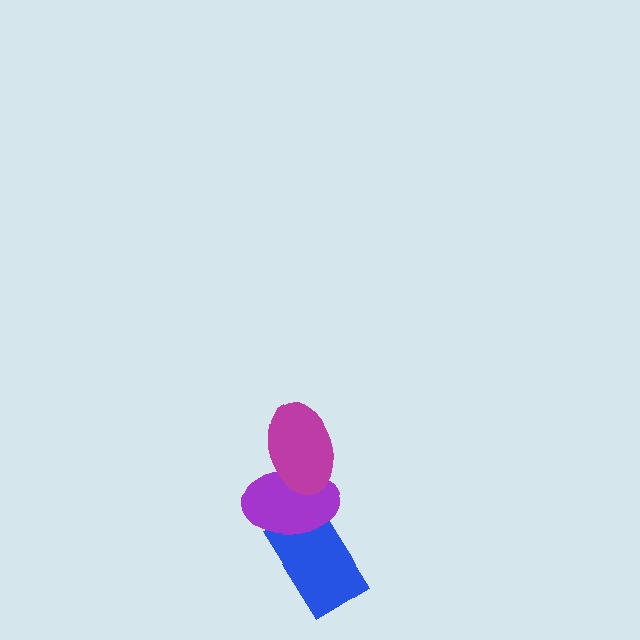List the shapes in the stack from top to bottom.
From top to bottom: the magenta ellipse, the purple ellipse, the blue rectangle.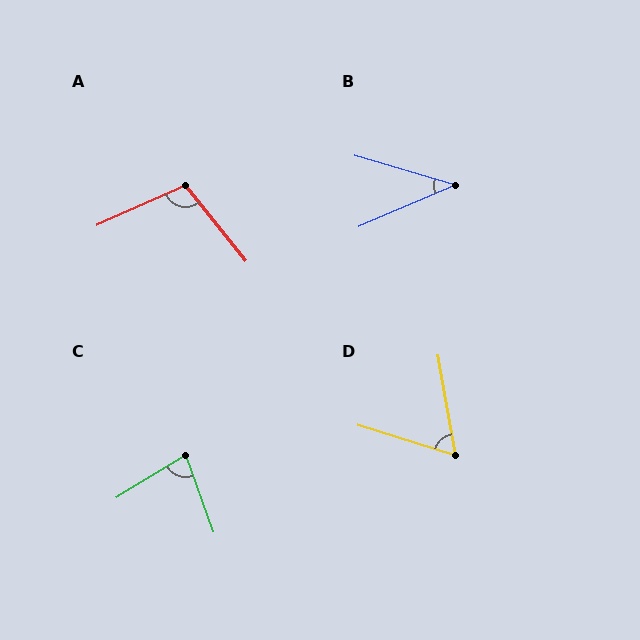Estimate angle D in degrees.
Approximately 63 degrees.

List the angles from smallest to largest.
B (40°), D (63°), C (79°), A (105°).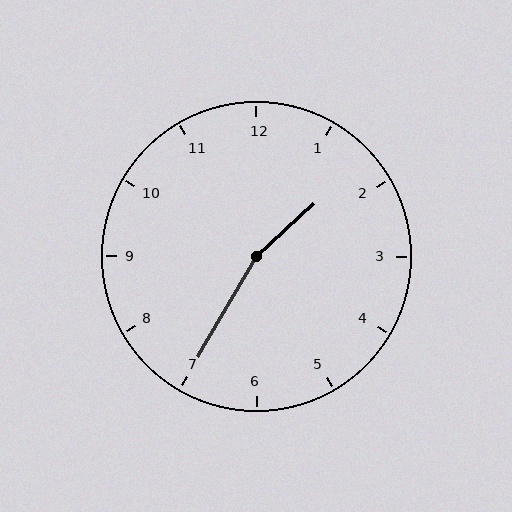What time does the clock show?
1:35.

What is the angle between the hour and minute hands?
Approximately 162 degrees.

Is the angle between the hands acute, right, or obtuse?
It is obtuse.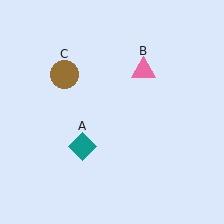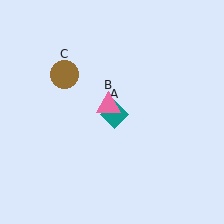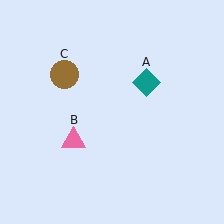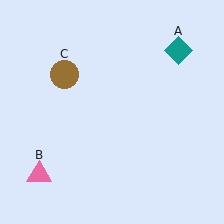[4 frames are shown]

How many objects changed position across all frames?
2 objects changed position: teal diamond (object A), pink triangle (object B).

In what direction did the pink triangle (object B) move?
The pink triangle (object B) moved down and to the left.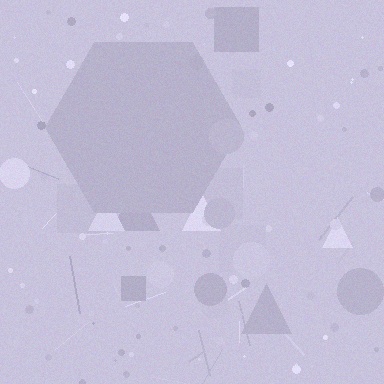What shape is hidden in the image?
A hexagon is hidden in the image.